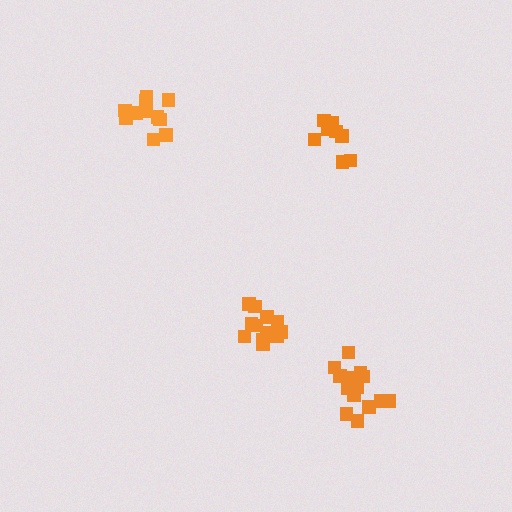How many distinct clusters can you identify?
There are 4 distinct clusters.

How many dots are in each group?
Group 1: 8 dots, Group 2: 14 dots, Group 3: 11 dots, Group 4: 14 dots (47 total).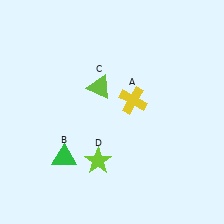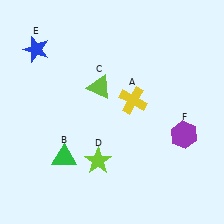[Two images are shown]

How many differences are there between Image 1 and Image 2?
There are 2 differences between the two images.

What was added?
A blue star (E), a purple hexagon (F) were added in Image 2.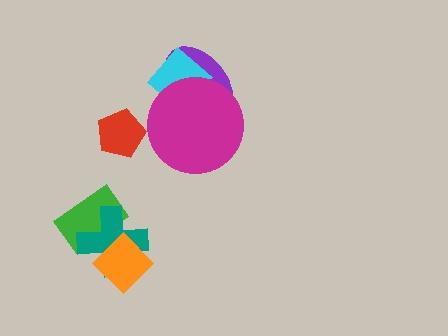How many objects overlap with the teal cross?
2 objects overlap with the teal cross.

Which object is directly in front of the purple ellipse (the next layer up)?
The cyan diamond is directly in front of the purple ellipse.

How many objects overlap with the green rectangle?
2 objects overlap with the green rectangle.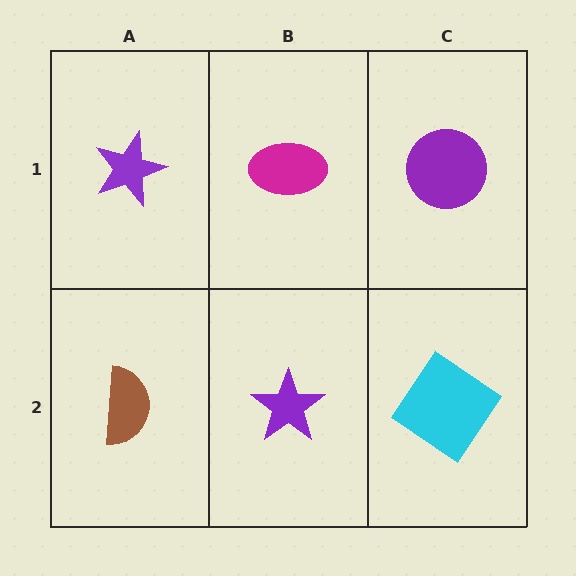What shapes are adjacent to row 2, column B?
A magenta ellipse (row 1, column B), a brown semicircle (row 2, column A), a cyan diamond (row 2, column C).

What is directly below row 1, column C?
A cyan diamond.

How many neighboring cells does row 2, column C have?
2.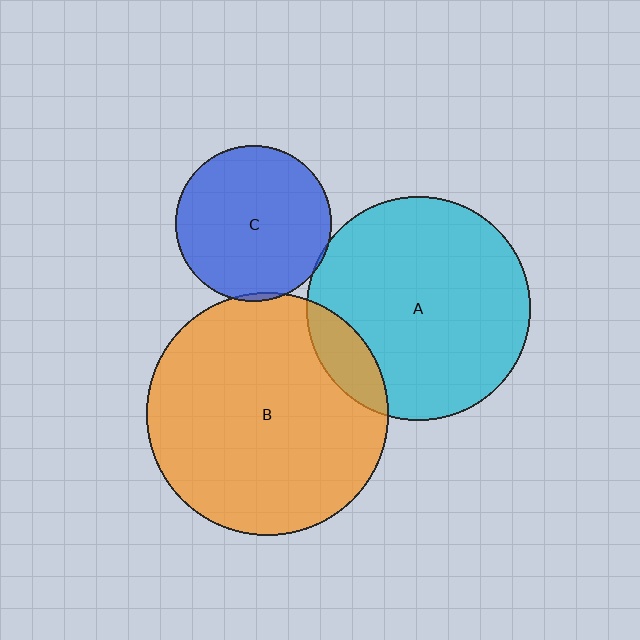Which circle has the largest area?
Circle B (orange).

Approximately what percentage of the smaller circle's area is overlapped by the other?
Approximately 10%.